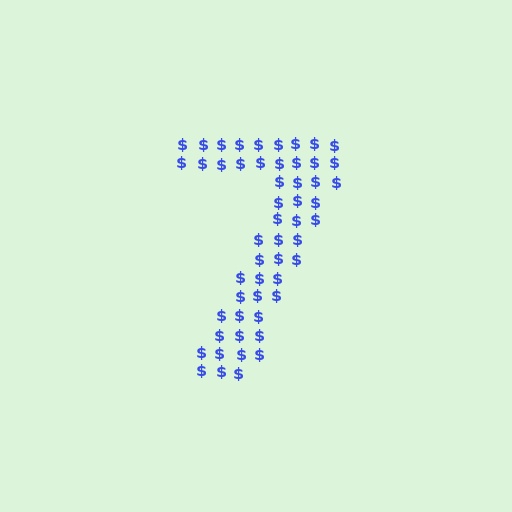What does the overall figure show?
The overall figure shows the digit 7.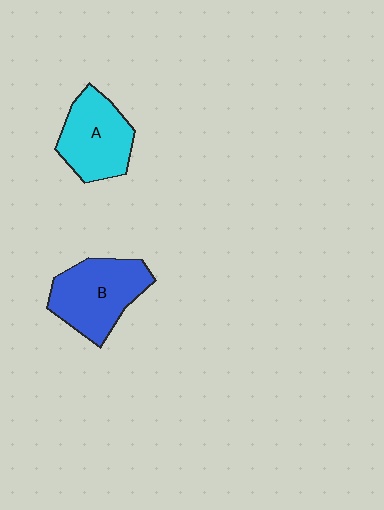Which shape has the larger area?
Shape B (blue).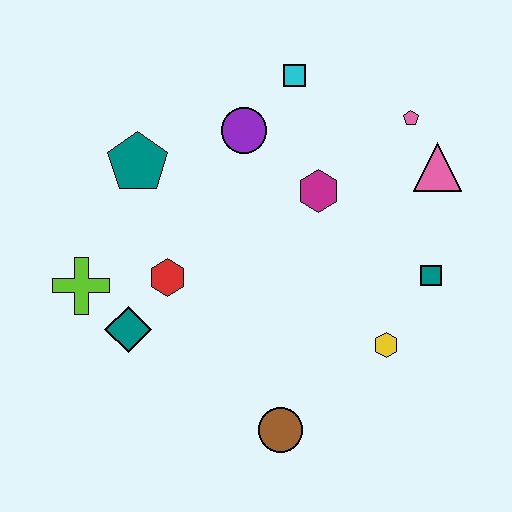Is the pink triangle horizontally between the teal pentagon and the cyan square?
No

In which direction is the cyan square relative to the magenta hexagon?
The cyan square is above the magenta hexagon.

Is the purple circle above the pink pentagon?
No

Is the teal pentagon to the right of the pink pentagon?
No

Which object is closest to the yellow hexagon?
The teal square is closest to the yellow hexagon.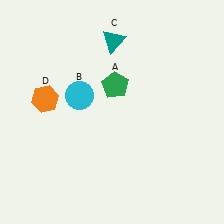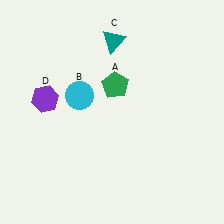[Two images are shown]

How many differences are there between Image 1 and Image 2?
There is 1 difference between the two images.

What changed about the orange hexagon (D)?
In Image 1, D is orange. In Image 2, it changed to purple.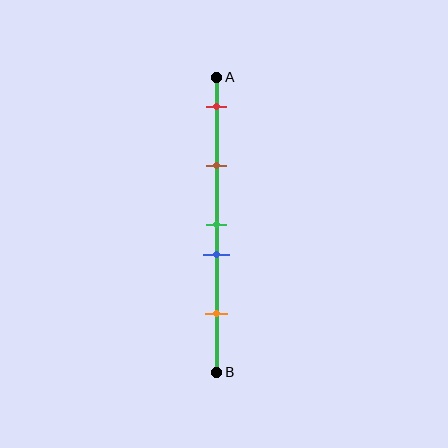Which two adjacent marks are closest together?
The green and blue marks are the closest adjacent pair.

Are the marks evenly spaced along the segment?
No, the marks are not evenly spaced.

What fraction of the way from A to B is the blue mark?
The blue mark is approximately 60% (0.6) of the way from A to B.